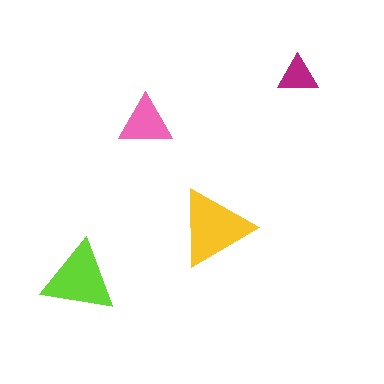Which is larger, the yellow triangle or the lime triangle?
The yellow one.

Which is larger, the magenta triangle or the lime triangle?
The lime one.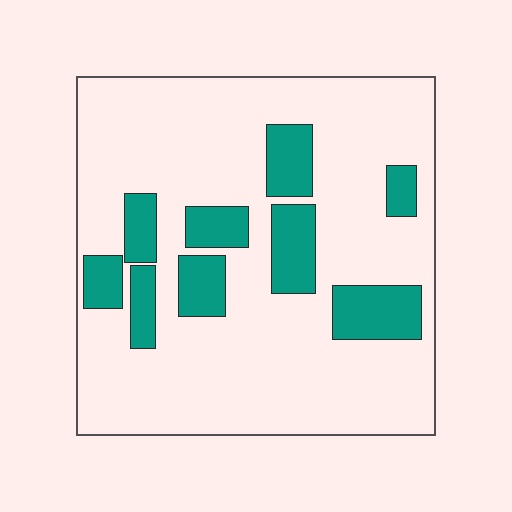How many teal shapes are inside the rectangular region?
9.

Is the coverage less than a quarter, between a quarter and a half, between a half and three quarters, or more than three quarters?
Less than a quarter.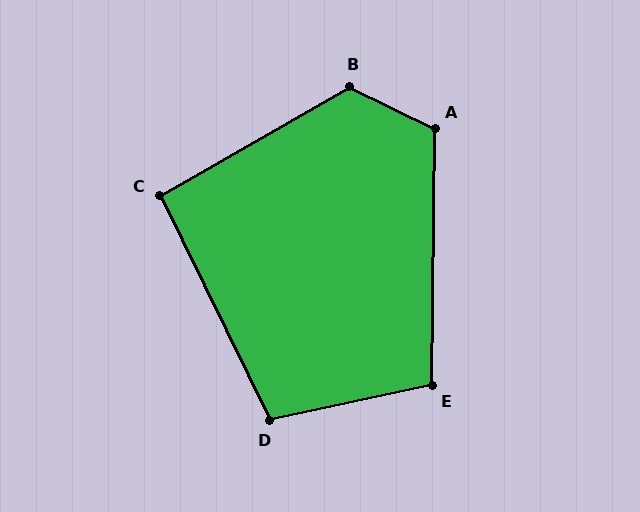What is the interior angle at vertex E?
Approximately 103 degrees (obtuse).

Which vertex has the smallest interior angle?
C, at approximately 94 degrees.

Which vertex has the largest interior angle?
B, at approximately 124 degrees.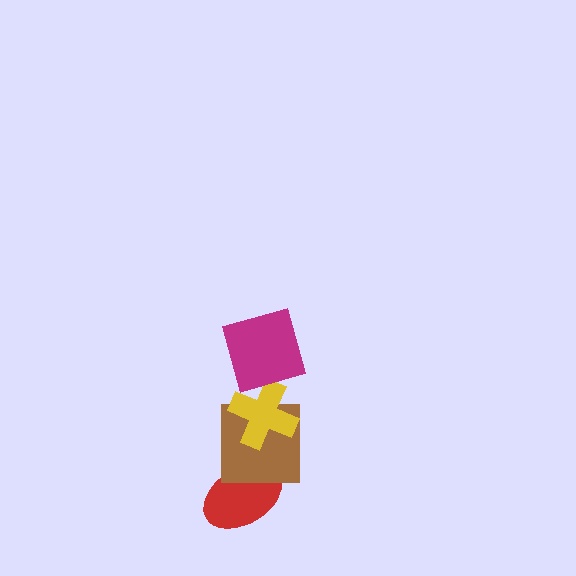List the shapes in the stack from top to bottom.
From top to bottom: the magenta square, the yellow cross, the brown square, the red ellipse.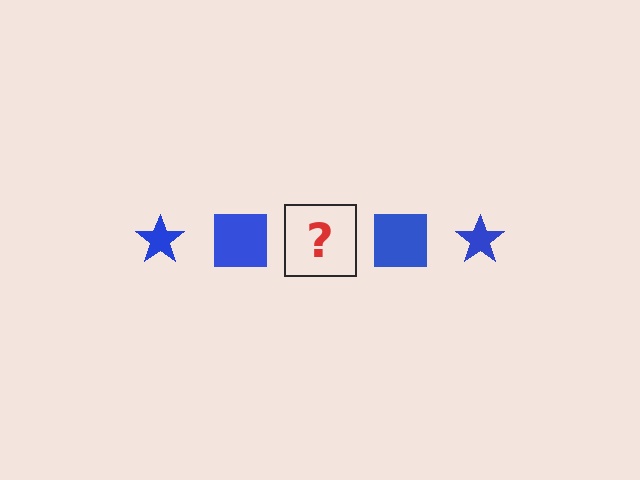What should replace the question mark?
The question mark should be replaced with a blue star.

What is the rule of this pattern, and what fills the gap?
The rule is that the pattern cycles through star, square shapes in blue. The gap should be filled with a blue star.